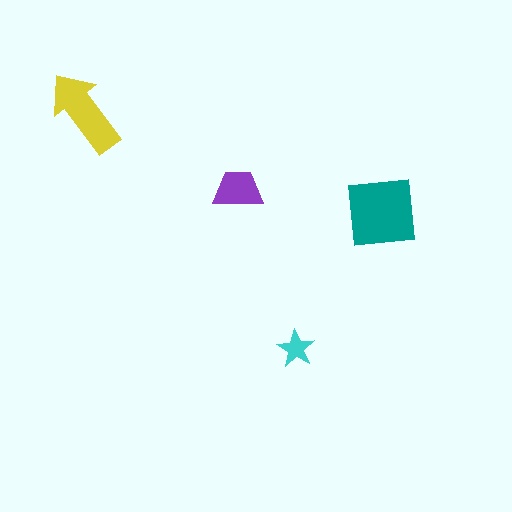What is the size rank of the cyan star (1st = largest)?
4th.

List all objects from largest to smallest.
The teal square, the yellow arrow, the purple trapezoid, the cyan star.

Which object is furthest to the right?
The teal square is rightmost.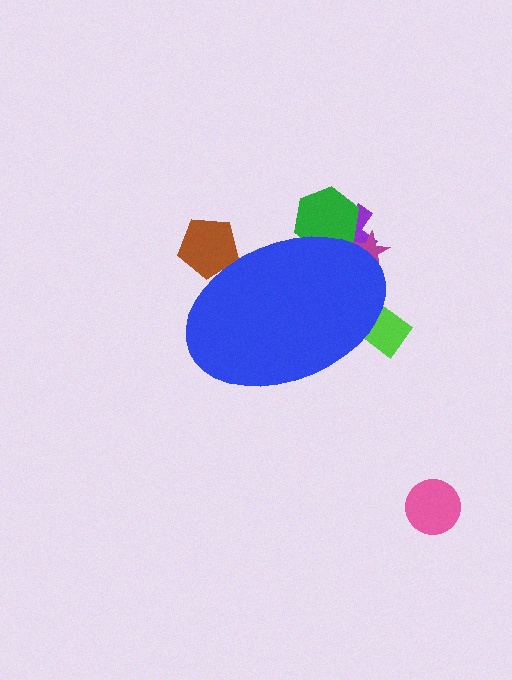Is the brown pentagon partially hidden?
Yes, the brown pentagon is partially hidden behind the blue ellipse.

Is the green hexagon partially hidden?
Yes, the green hexagon is partially hidden behind the blue ellipse.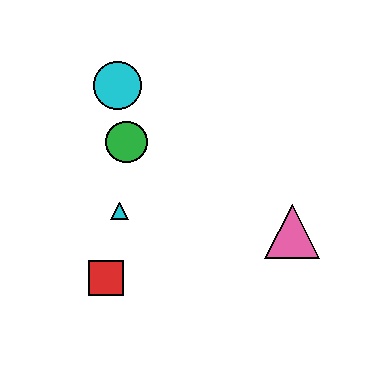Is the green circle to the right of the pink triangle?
No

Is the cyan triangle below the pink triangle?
No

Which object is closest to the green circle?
The cyan circle is closest to the green circle.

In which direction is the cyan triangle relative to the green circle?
The cyan triangle is below the green circle.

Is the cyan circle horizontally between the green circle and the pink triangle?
No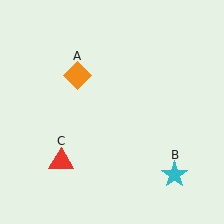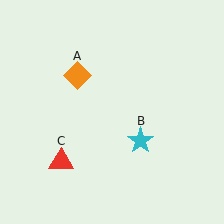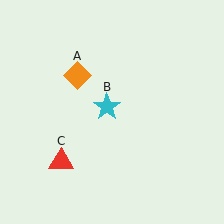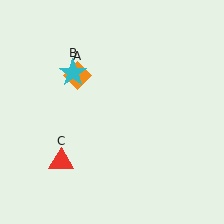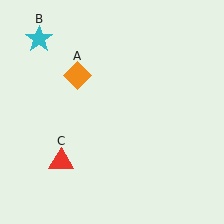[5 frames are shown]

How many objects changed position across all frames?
1 object changed position: cyan star (object B).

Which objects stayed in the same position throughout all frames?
Orange diamond (object A) and red triangle (object C) remained stationary.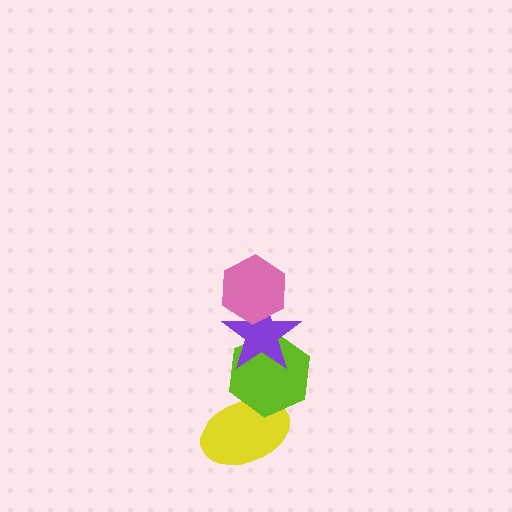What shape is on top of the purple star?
The pink hexagon is on top of the purple star.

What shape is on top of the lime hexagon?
The purple star is on top of the lime hexagon.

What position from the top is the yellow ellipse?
The yellow ellipse is 4th from the top.